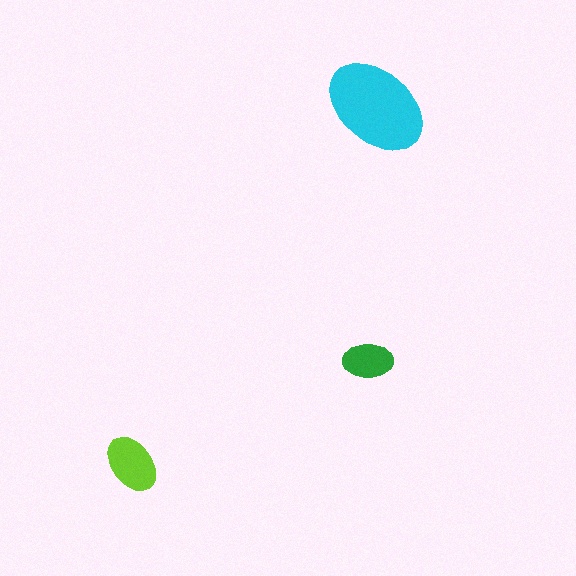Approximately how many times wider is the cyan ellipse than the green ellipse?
About 2 times wider.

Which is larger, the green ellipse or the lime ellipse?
The lime one.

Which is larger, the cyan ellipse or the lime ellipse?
The cyan one.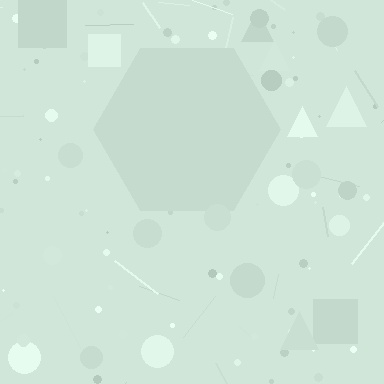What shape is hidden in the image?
A hexagon is hidden in the image.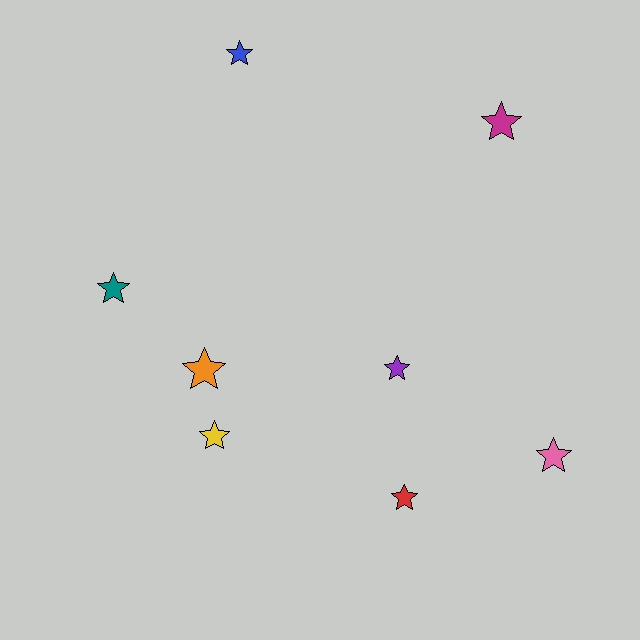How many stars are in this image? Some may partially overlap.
There are 8 stars.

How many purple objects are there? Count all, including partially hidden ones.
There is 1 purple object.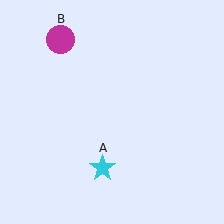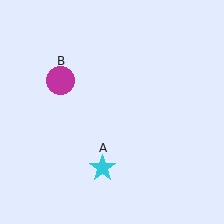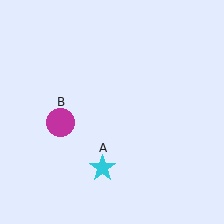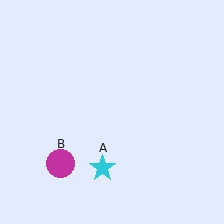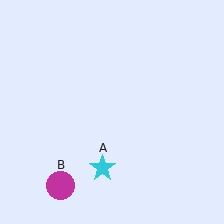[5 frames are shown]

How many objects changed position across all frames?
1 object changed position: magenta circle (object B).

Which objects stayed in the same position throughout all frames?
Cyan star (object A) remained stationary.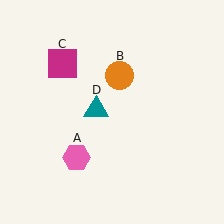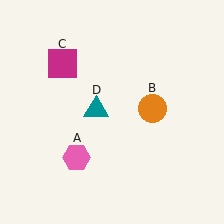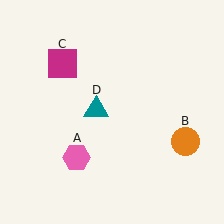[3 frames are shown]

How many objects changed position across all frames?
1 object changed position: orange circle (object B).